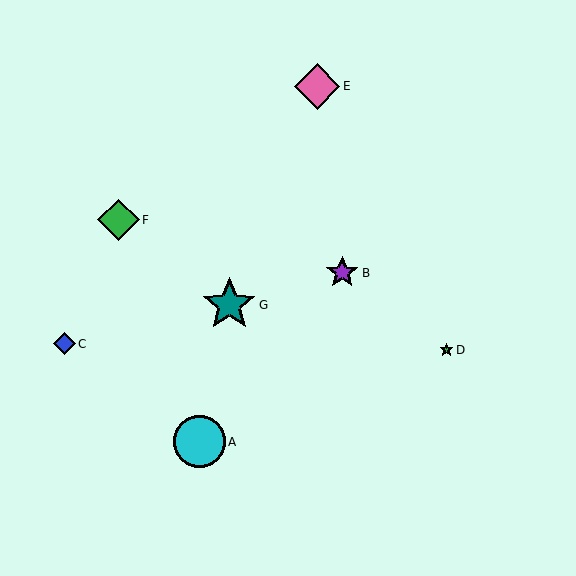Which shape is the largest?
The teal star (labeled G) is the largest.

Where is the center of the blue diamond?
The center of the blue diamond is at (64, 344).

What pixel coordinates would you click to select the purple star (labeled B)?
Click at (342, 273) to select the purple star B.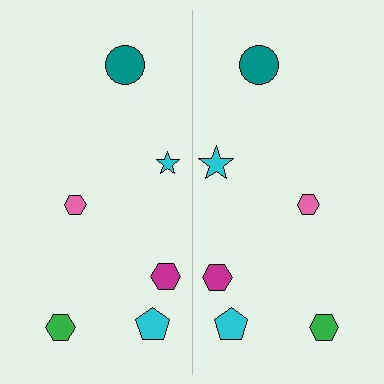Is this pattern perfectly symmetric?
No, the pattern is not perfectly symmetric. The cyan star on the right side has a different size than its mirror counterpart.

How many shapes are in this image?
There are 12 shapes in this image.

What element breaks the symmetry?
The cyan star on the right side has a different size than its mirror counterpart.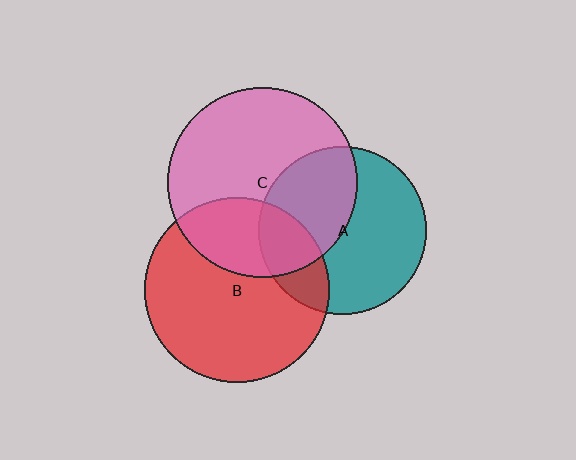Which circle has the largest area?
Circle C (pink).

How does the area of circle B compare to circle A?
Approximately 1.2 times.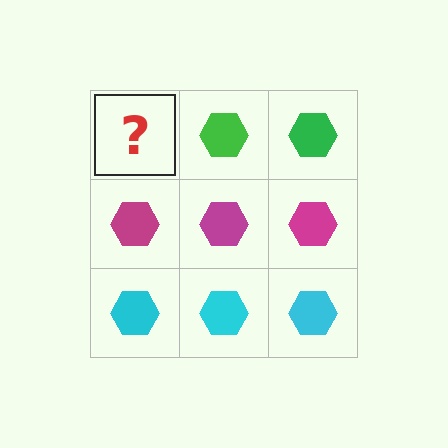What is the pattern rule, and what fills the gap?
The rule is that each row has a consistent color. The gap should be filled with a green hexagon.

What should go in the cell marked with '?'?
The missing cell should contain a green hexagon.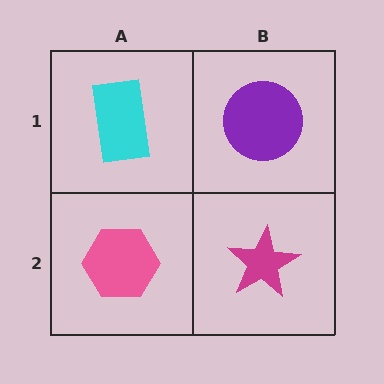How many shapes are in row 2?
2 shapes.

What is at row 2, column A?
A pink hexagon.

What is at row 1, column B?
A purple circle.